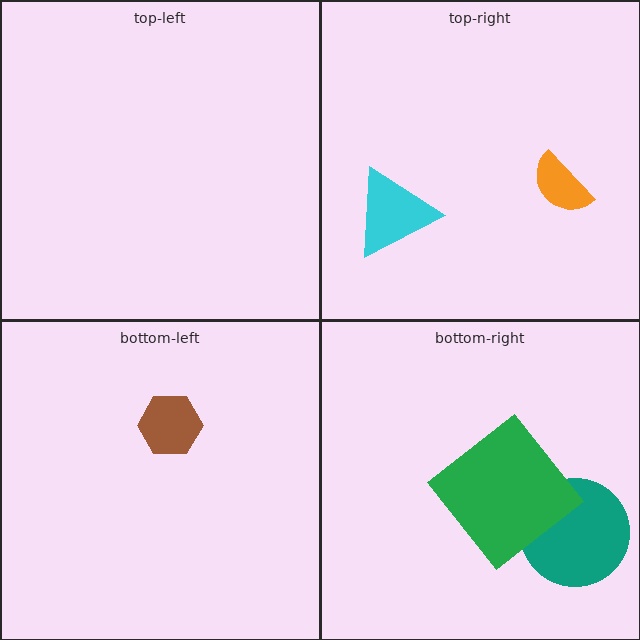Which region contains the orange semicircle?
The top-right region.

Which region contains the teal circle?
The bottom-right region.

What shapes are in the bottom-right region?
The teal circle, the green diamond.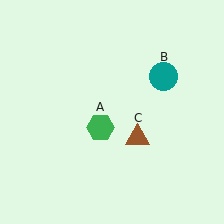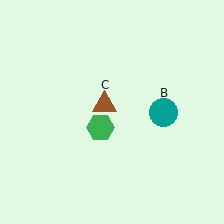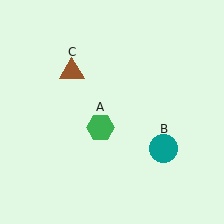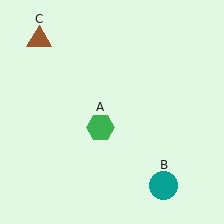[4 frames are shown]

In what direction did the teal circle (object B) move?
The teal circle (object B) moved down.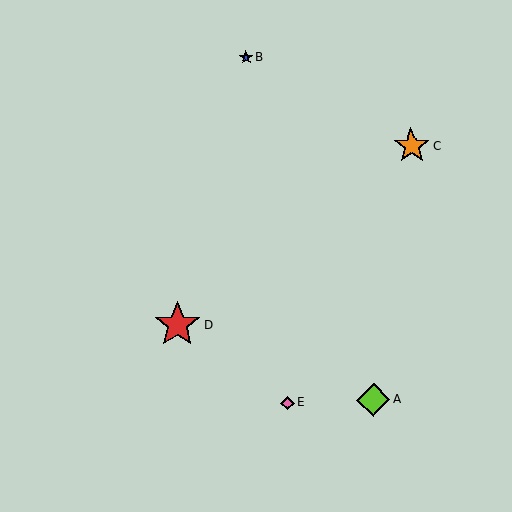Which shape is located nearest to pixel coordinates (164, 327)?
The red star (labeled D) at (177, 325) is nearest to that location.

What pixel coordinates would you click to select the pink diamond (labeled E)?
Click at (287, 403) to select the pink diamond E.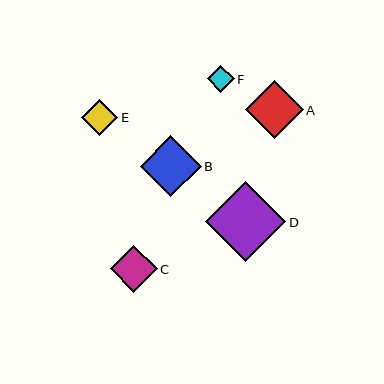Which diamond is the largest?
Diamond D is the largest with a size of approximately 80 pixels.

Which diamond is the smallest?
Diamond F is the smallest with a size of approximately 26 pixels.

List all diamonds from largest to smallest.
From largest to smallest: D, B, A, C, E, F.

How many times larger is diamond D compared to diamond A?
Diamond D is approximately 1.4 times the size of diamond A.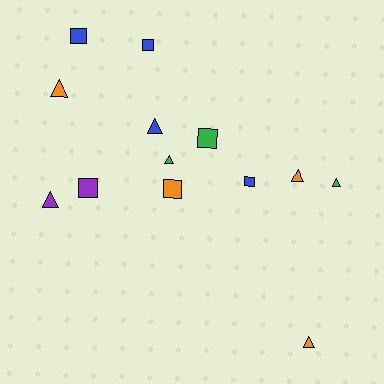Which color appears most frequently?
Orange, with 4 objects.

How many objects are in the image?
There are 13 objects.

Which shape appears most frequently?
Triangle, with 7 objects.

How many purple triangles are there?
There is 1 purple triangle.